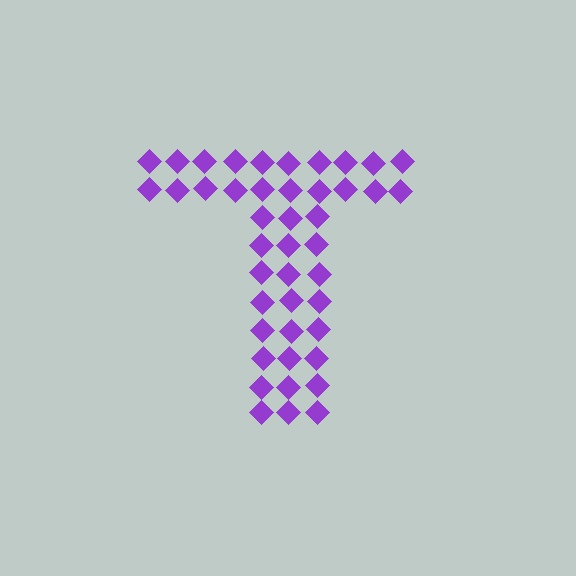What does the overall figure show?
The overall figure shows the letter T.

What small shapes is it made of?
It is made of small diamonds.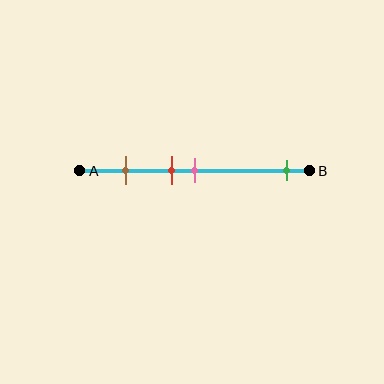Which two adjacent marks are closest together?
The red and pink marks are the closest adjacent pair.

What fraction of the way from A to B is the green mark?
The green mark is approximately 90% (0.9) of the way from A to B.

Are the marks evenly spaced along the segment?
No, the marks are not evenly spaced.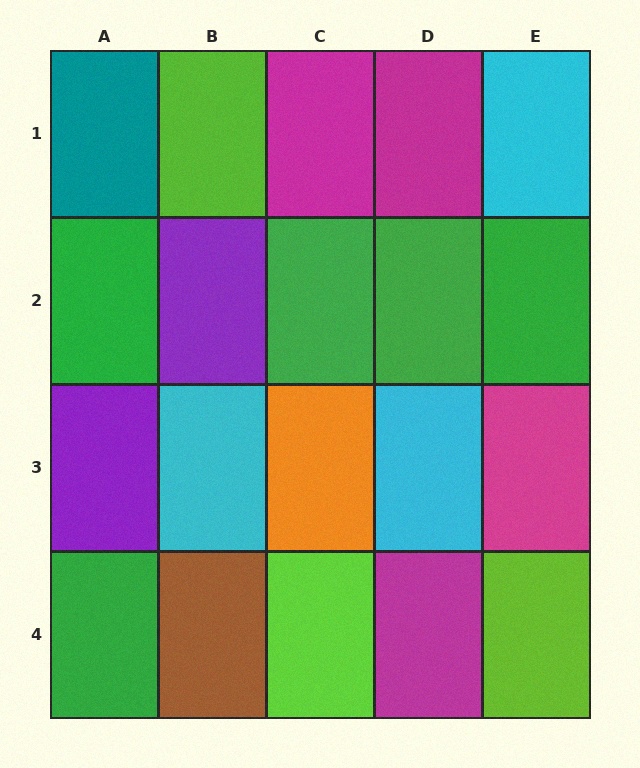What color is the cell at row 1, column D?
Magenta.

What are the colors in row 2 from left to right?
Green, purple, green, green, green.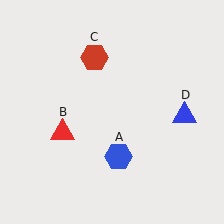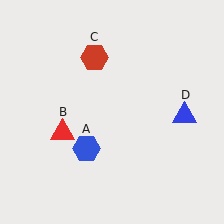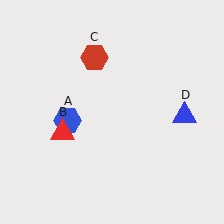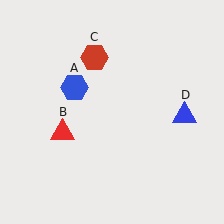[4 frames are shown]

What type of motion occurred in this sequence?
The blue hexagon (object A) rotated clockwise around the center of the scene.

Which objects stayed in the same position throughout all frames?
Red triangle (object B) and red hexagon (object C) and blue triangle (object D) remained stationary.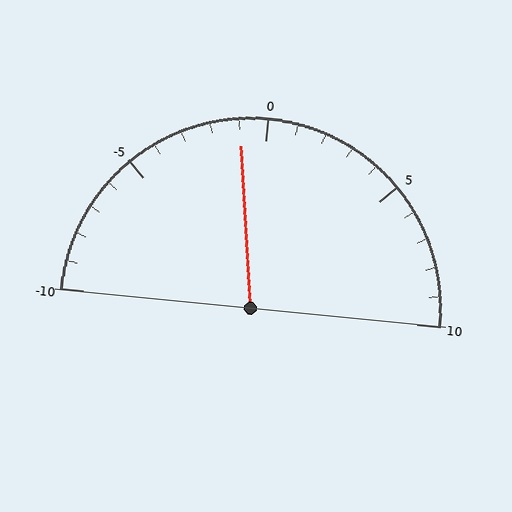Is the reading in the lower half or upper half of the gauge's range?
The reading is in the lower half of the range (-10 to 10).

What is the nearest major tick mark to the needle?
The nearest major tick mark is 0.